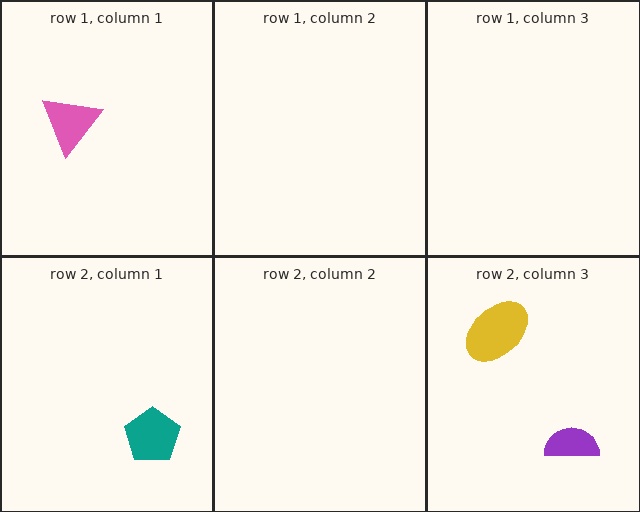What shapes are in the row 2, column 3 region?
The purple semicircle, the yellow ellipse.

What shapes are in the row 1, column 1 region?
The pink triangle.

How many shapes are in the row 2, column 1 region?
1.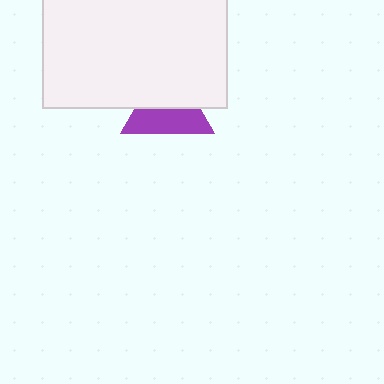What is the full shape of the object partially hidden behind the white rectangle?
The partially hidden object is a purple triangle.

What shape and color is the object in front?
The object in front is a white rectangle.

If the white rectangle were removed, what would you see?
You would see the complete purple triangle.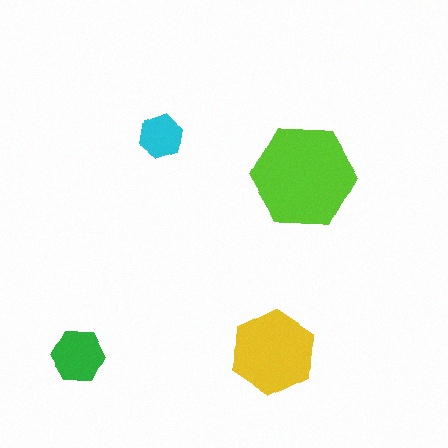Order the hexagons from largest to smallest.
the lime one, the yellow one, the green one, the cyan one.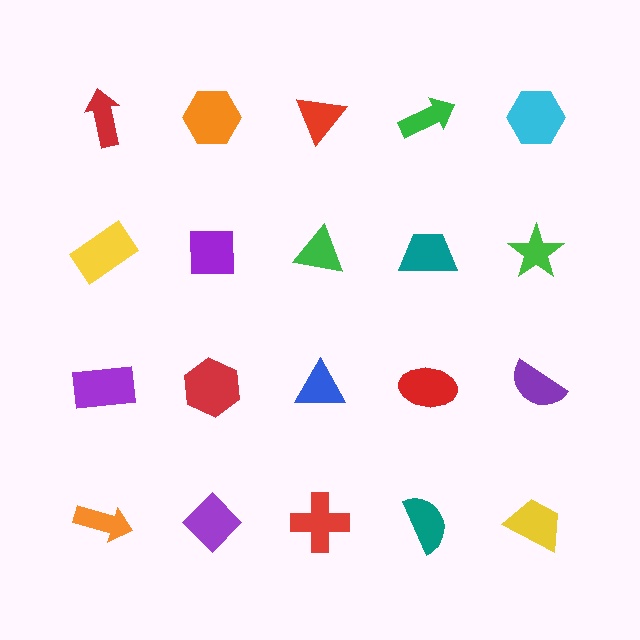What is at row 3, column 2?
A red hexagon.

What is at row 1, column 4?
A green arrow.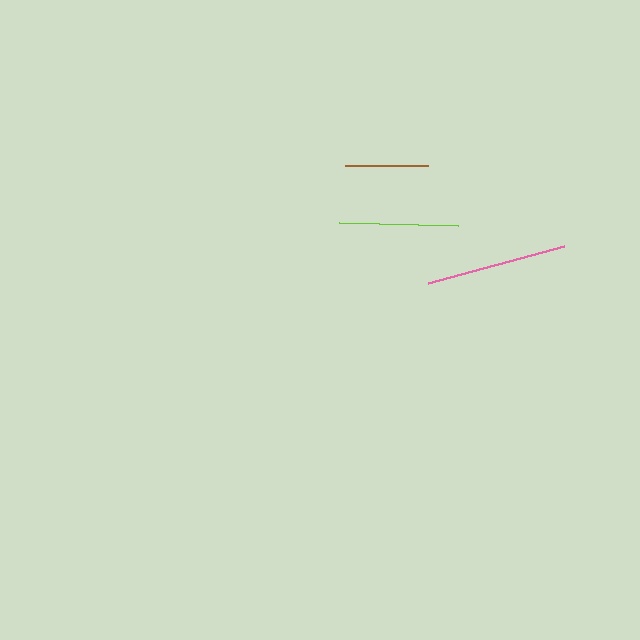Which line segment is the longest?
The pink line is the longest at approximately 141 pixels.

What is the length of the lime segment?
The lime segment is approximately 118 pixels long.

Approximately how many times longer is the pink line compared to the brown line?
The pink line is approximately 1.7 times the length of the brown line.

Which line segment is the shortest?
The brown line is the shortest at approximately 83 pixels.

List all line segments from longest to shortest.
From longest to shortest: pink, lime, brown.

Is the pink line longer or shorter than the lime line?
The pink line is longer than the lime line.